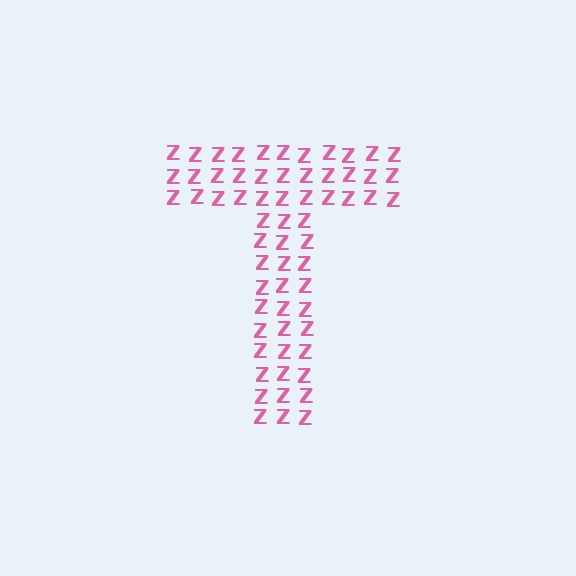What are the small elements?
The small elements are letter Z's.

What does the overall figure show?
The overall figure shows the letter T.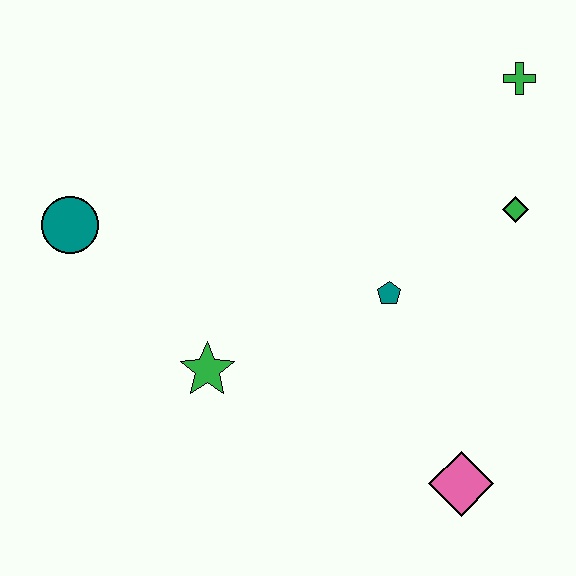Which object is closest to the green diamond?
The green cross is closest to the green diamond.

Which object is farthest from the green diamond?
The teal circle is farthest from the green diamond.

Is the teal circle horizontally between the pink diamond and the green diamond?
No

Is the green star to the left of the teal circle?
No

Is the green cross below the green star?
No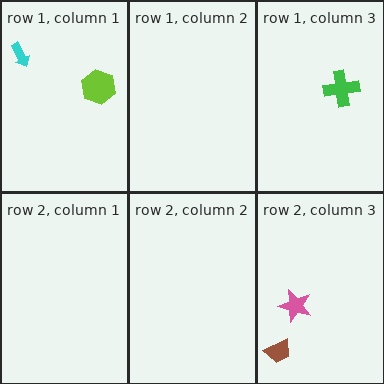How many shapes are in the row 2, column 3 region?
2.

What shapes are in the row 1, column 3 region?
The green cross.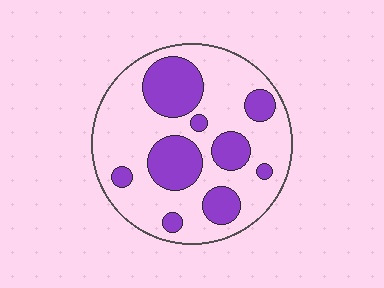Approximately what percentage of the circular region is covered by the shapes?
Approximately 30%.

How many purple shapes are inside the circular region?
9.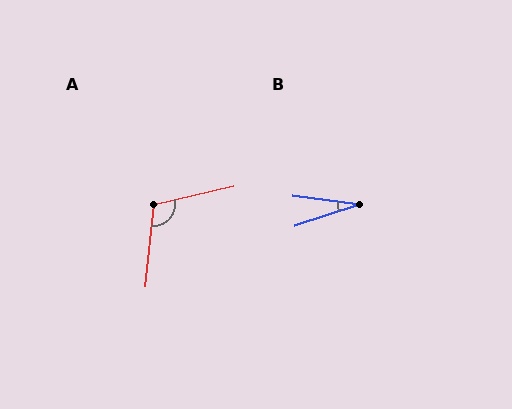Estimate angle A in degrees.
Approximately 109 degrees.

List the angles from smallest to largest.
B (25°), A (109°).